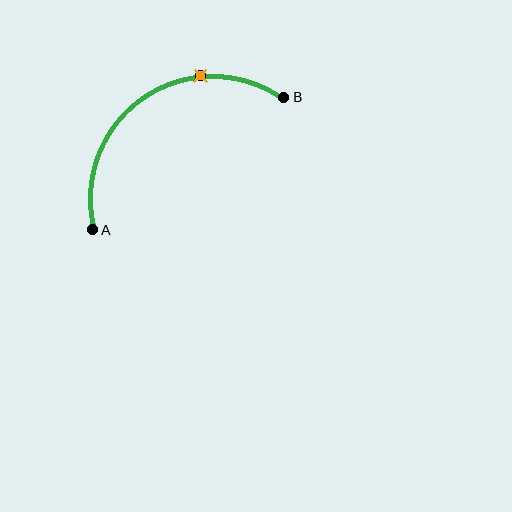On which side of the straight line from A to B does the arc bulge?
The arc bulges above and to the left of the straight line connecting A and B.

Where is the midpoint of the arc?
The arc midpoint is the point on the curve farthest from the straight line joining A and B. It sits above and to the left of that line.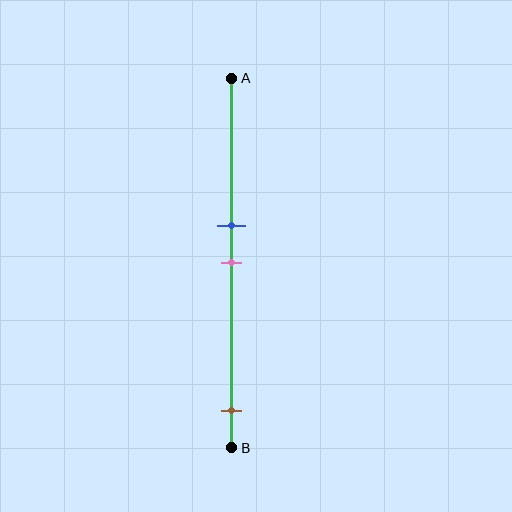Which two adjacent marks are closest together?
The blue and pink marks are the closest adjacent pair.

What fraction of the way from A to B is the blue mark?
The blue mark is approximately 40% (0.4) of the way from A to B.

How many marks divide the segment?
There are 3 marks dividing the segment.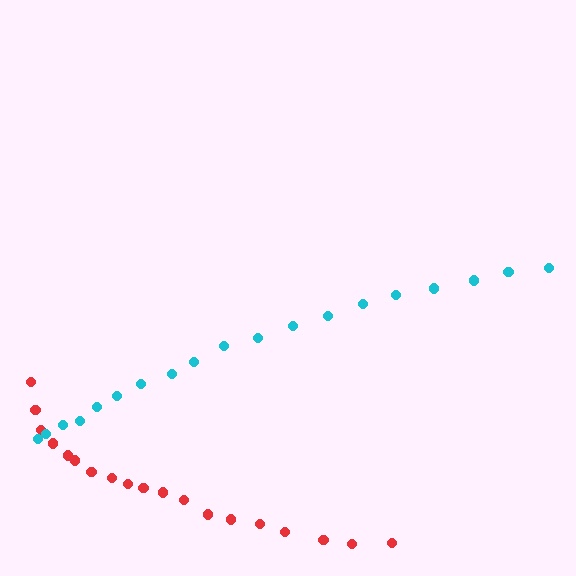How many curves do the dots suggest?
There are 2 distinct paths.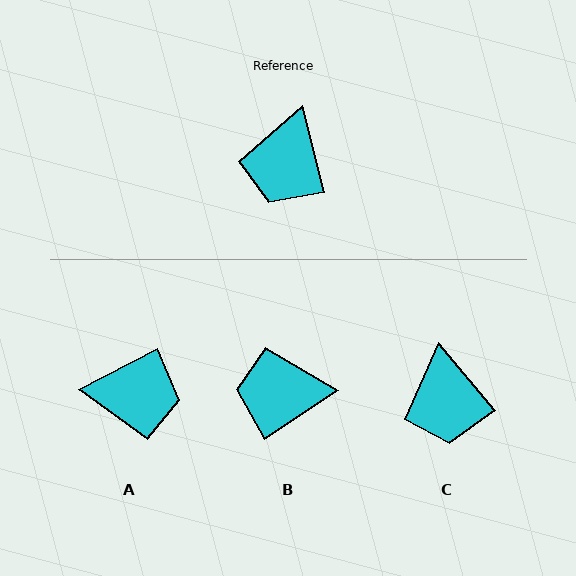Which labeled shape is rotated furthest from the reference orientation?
A, about 103 degrees away.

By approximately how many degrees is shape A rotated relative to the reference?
Approximately 103 degrees counter-clockwise.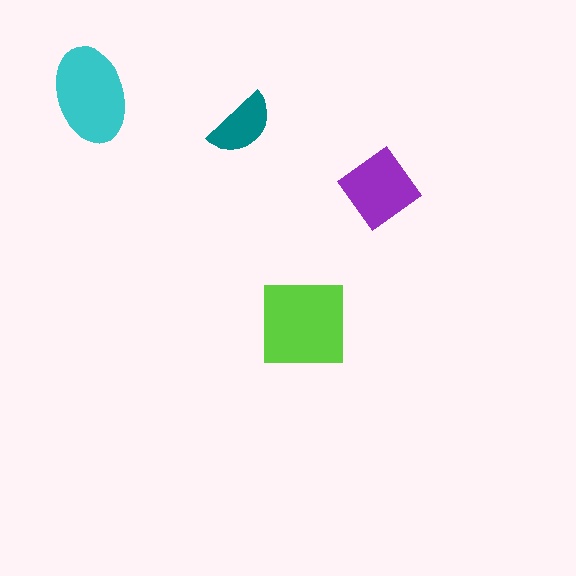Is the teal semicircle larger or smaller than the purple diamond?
Smaller.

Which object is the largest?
The lime square.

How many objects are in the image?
There are 4 objects in the image.